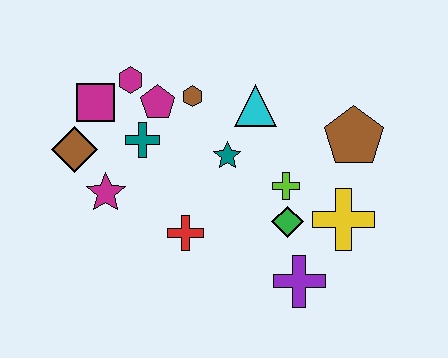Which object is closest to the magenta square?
The magenta hexagon is closest to the magenta square.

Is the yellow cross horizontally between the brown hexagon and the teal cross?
No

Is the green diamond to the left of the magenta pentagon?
No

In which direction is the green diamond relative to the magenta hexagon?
The green diamond is to the right of the magenta hexagon.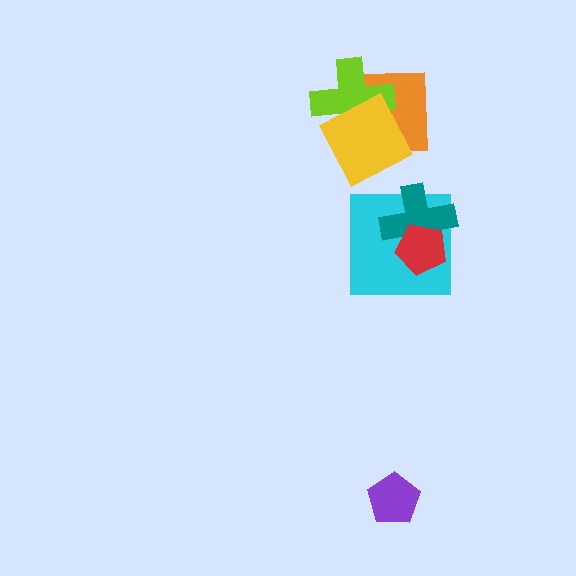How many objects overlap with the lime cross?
2 objects overlap with the lime cross.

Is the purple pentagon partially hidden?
No, no other shape covers it.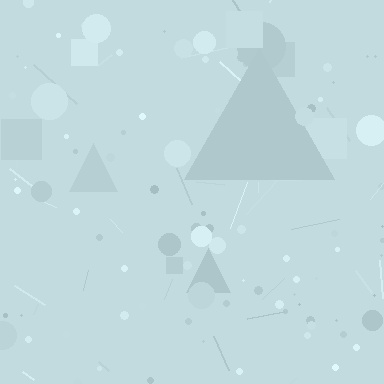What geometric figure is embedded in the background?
A triangle is embedded in the background.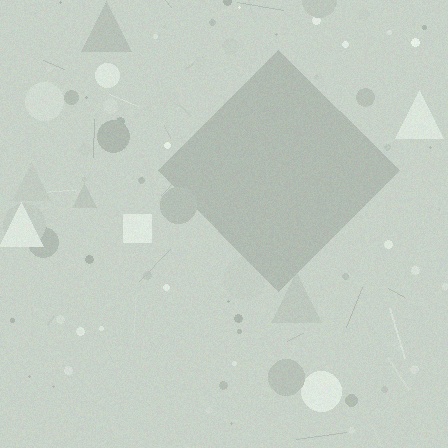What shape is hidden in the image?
A diamond is hidden in the image.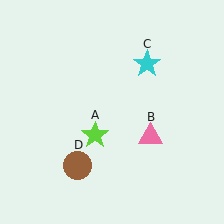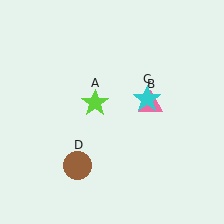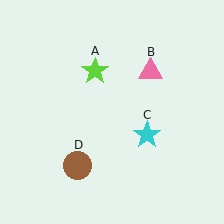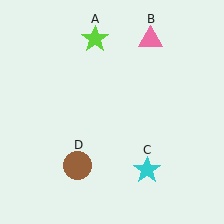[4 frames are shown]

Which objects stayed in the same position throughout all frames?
Brown circle (object D) remained stationary.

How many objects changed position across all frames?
3 objects changed position: lime star (object A), pink triangle (object B), cyan star (object C).